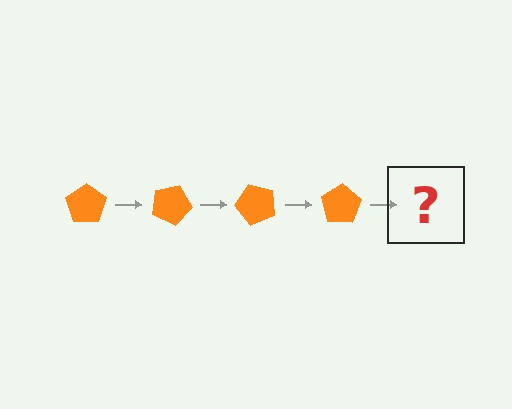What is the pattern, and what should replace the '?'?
The pattern is that the pentagon rotates 25 degrees each step. The '?' should be an orange pentagon rotated 100 degrees.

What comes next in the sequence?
The next element should be an orange pentagon rotated 100 degrees.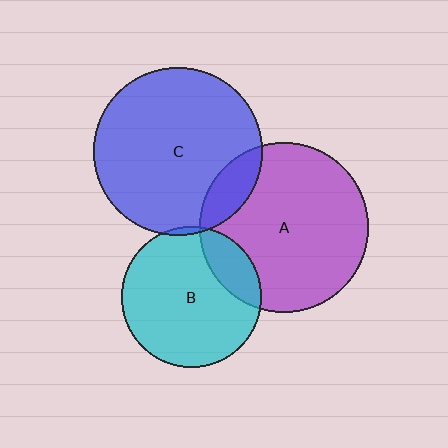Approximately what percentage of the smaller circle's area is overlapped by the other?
Approximately 10%.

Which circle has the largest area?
Circle A (purple).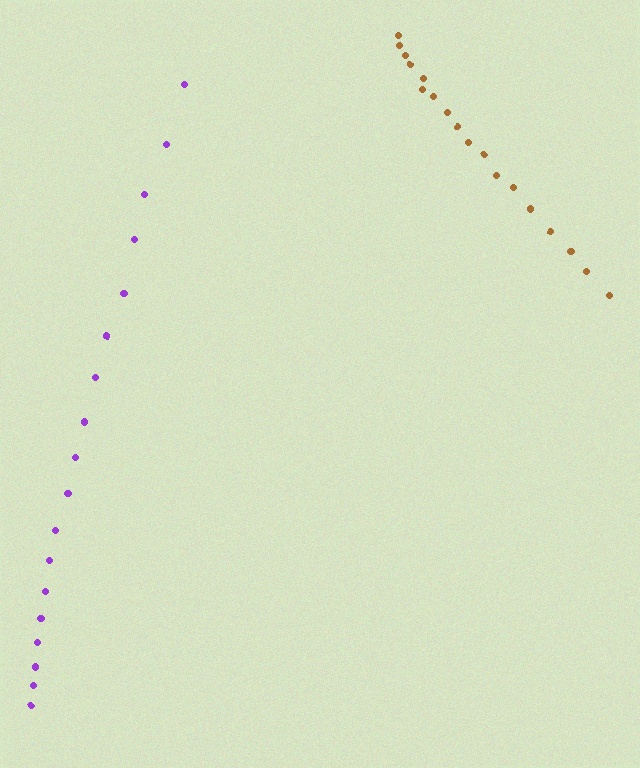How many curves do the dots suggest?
There are 2 distinct paths.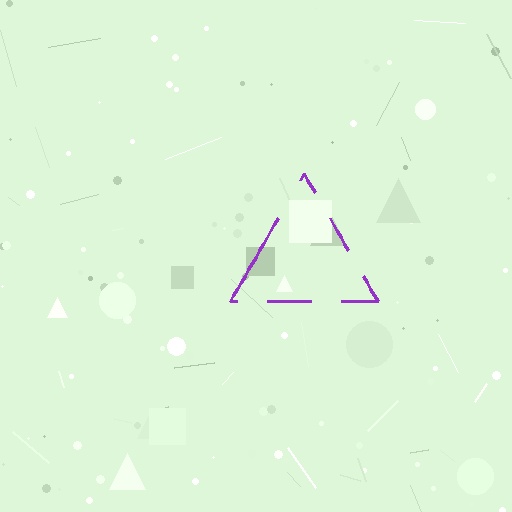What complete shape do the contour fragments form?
The contour fragments form a triangle.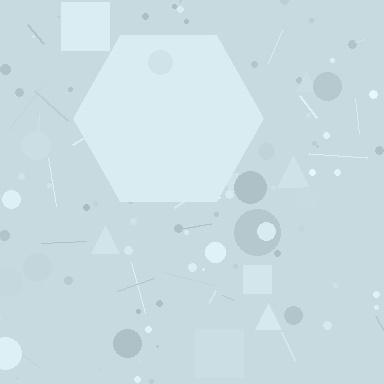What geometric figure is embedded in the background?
A hexagon is embedded in the background.